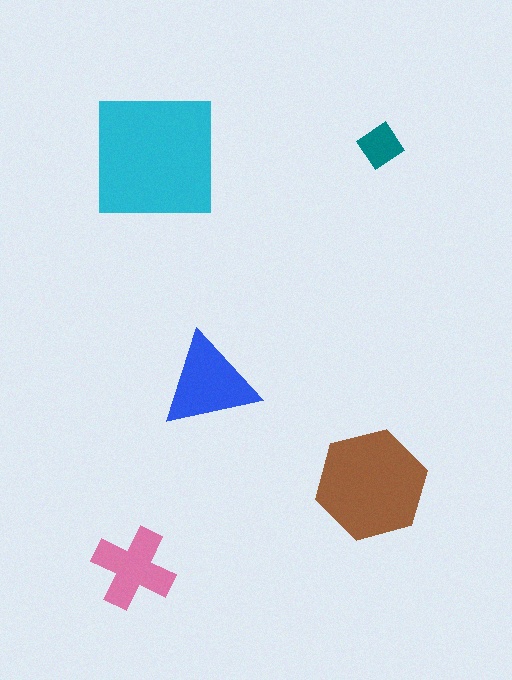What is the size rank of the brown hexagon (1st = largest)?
2nd.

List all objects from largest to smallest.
The cyan square, the brown hexagon, the blue triangle, the pink cross, the teal diamond.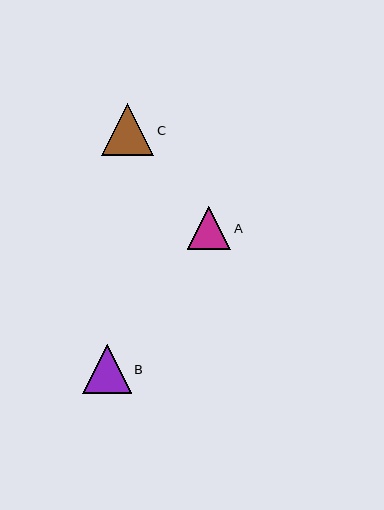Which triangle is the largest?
Triangle C is the largest with a size of approximately 52 pixels.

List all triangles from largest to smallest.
From largest to smallest: C, B, A.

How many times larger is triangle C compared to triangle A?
Triangle C is approximately 1.2 times the size of triangle A.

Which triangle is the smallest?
Triangle A is the smallest with a size of approximately 43 pixels.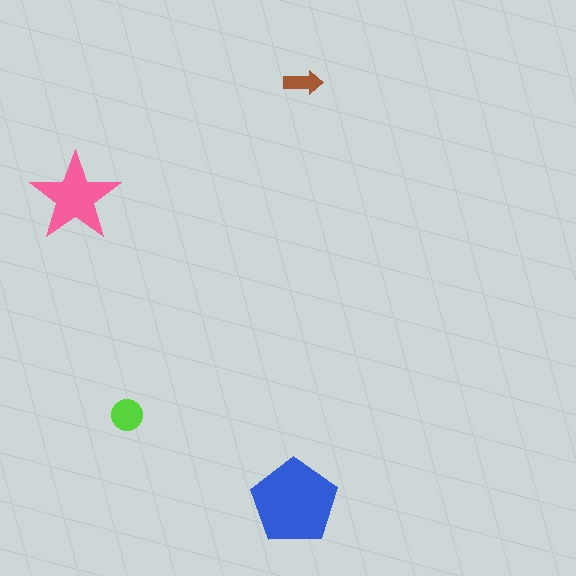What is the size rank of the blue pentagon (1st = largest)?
1st.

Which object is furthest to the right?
The brown arrow is rightmost.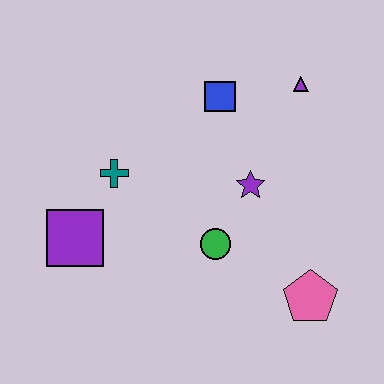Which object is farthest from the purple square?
The purple triangle is farthest from the purple square.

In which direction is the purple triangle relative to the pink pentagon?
The purple triangle is above the pink pentagon.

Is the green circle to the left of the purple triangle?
Yes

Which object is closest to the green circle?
The purple star is closest to the green circle.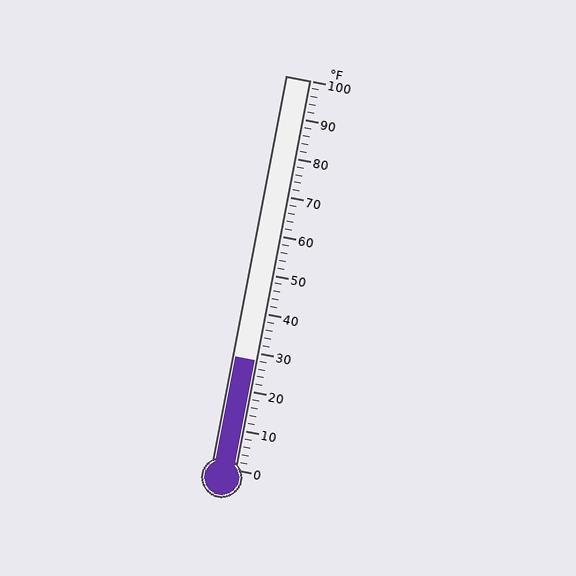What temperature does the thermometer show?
The thermometer shows approximately 28°F.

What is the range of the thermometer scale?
The thermometer scale ranges from 0°F to 100°F.